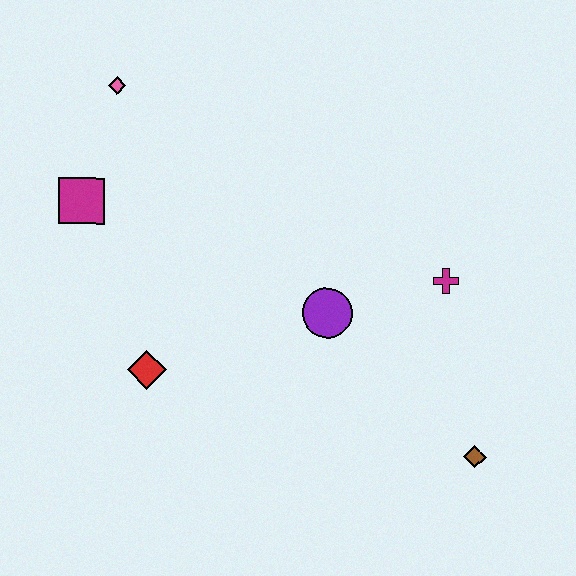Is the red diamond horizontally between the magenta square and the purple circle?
Yes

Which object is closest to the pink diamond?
The magenta square is closest to the pink diamond.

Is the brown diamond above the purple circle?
No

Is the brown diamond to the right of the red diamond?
Yes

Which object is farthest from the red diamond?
The brown diamond is farthest from the red diamond.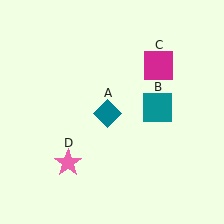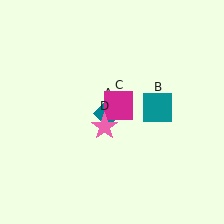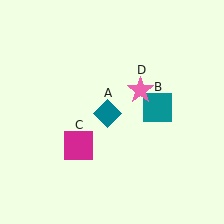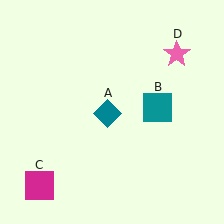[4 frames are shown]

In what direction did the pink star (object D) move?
The pink star (object D) moved up and to the right.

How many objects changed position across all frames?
2 objects changed position: magenta square (object C), pink star (object D).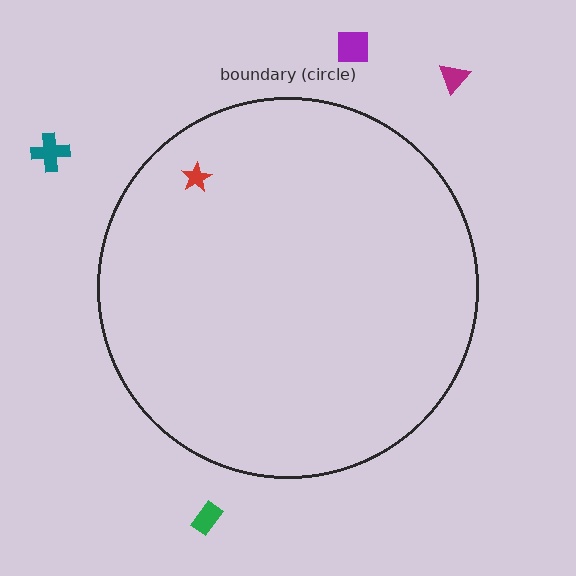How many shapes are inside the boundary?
1 inside, 4 outside.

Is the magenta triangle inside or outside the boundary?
Outside.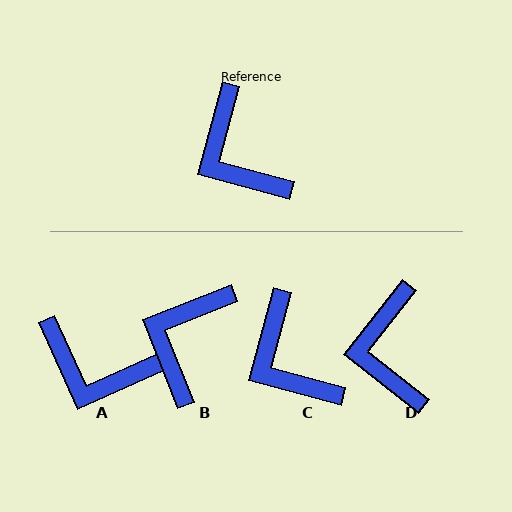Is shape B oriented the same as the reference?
No, it is off by about 53 degrees.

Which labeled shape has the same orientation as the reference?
C.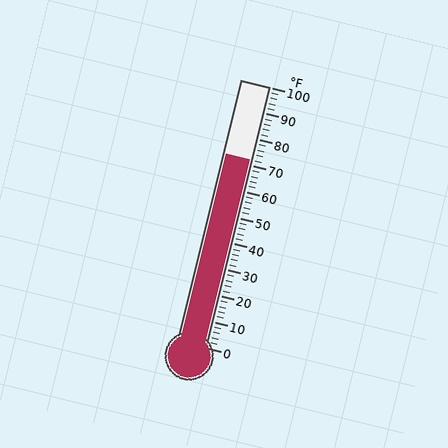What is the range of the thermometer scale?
The thermometer scale ranges from 0°F to 100°F.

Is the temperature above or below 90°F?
The temperature is below 90°F.